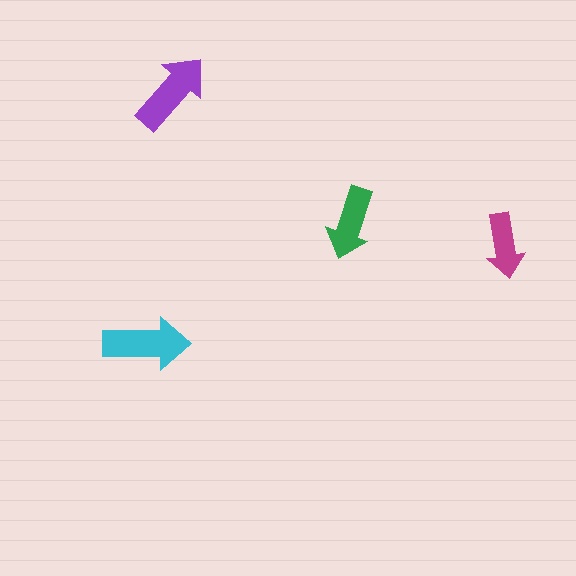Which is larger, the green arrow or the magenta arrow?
The green one.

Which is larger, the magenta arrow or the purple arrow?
The purple one.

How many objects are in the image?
There are 4 objects in the image.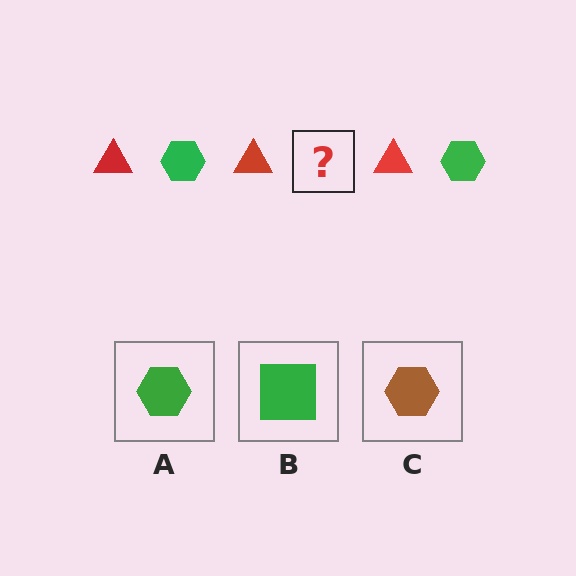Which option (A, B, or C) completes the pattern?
A.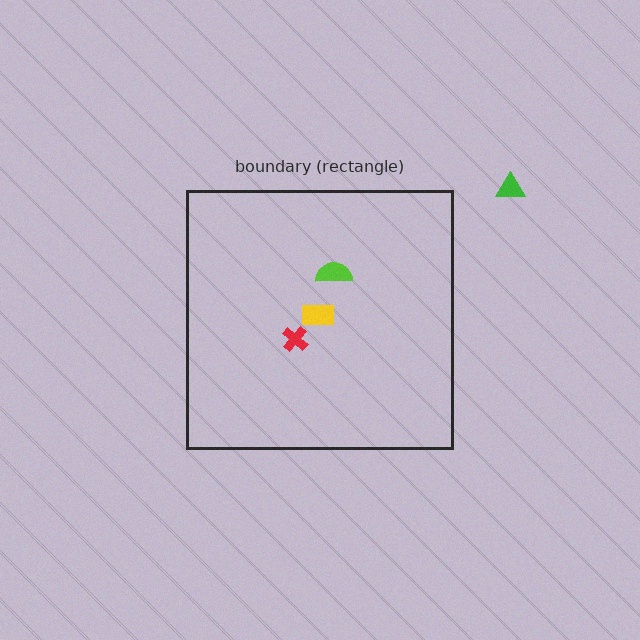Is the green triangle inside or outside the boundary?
Outside.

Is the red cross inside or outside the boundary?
Inside.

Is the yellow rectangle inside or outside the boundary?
Inside.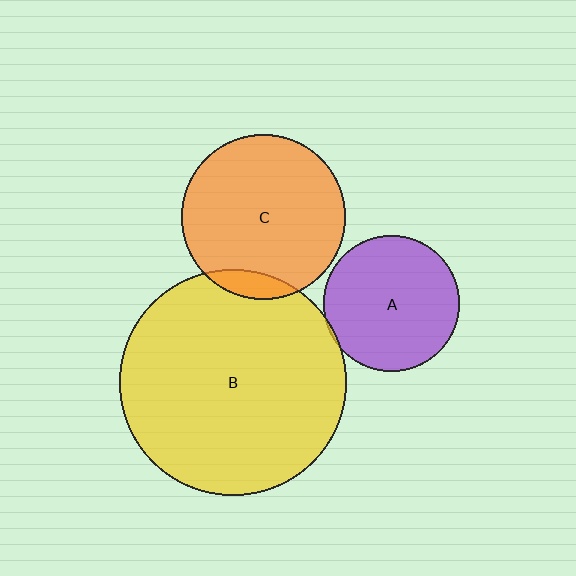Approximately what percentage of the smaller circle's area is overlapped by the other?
Approximately 10%.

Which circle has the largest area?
Circle B (yellow).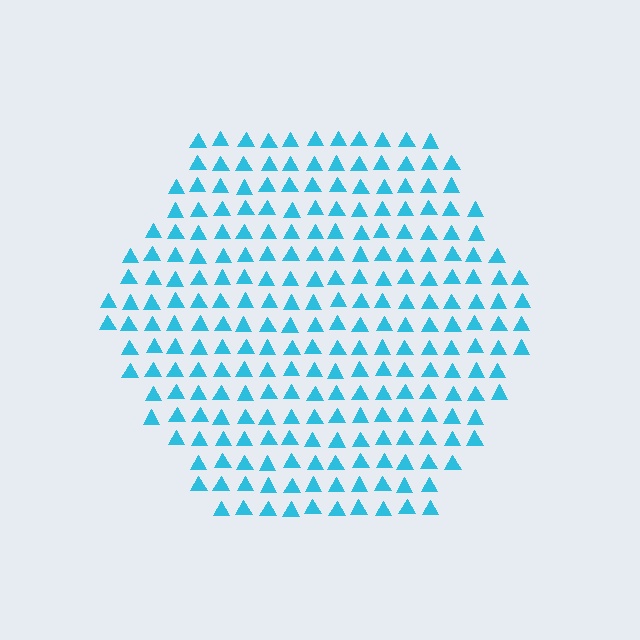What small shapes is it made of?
It is made of small triangles.